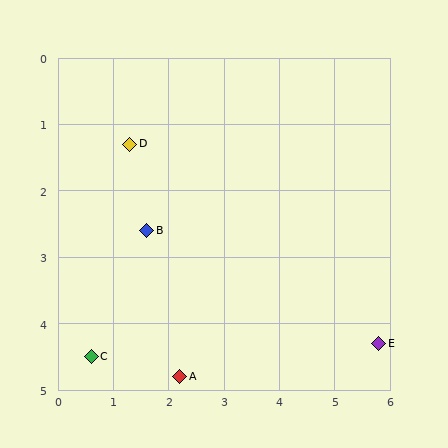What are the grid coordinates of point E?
Point E is at approximately (5.8, 4.3).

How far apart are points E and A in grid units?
Points E and A are about 3.6 grid units apart.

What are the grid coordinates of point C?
Point C is at approximately (0.6, 4.5).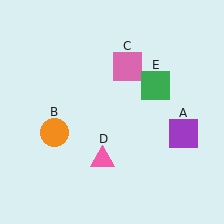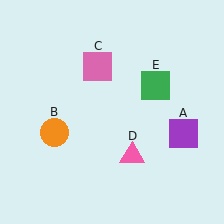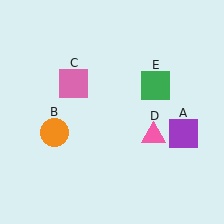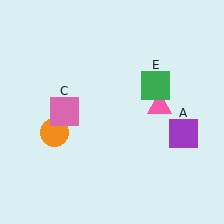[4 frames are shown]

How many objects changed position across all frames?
2 objects changed position: pink square (object C), pink triangle (object D).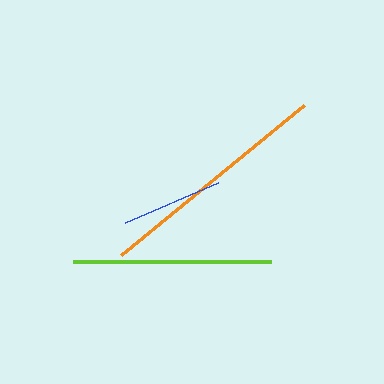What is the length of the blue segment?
The blue segment is approximately 101 pixels long.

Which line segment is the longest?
The orange line is the longest at approximately 236 pixels.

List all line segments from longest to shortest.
From longest to shortest: orange, lime, blue.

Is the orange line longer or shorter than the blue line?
The orange line is longer than the blue line.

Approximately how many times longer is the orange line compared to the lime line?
The orange line is approximately 1.2 times the length of the lime line.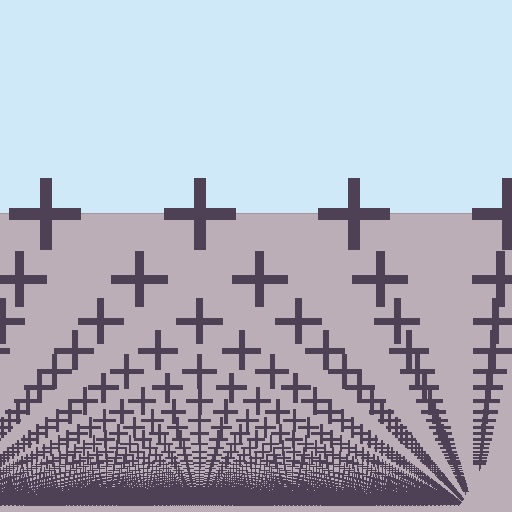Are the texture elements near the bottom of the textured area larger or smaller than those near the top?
Smaller. The gradient is inverted — elements near the bottom are smaller and denser.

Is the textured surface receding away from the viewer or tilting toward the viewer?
The surface appears to tilt toward the viewer. Texture elements get larger and sparser toward the top.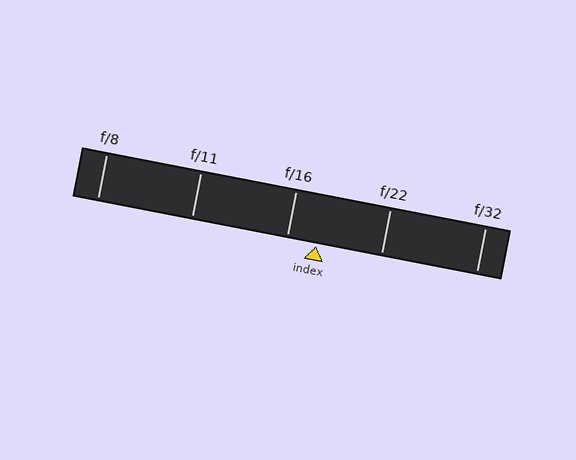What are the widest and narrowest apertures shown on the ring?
The widest aperture shown is f/8 and the narrowest is f/32.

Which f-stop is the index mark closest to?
The index mark is closest to f/16.